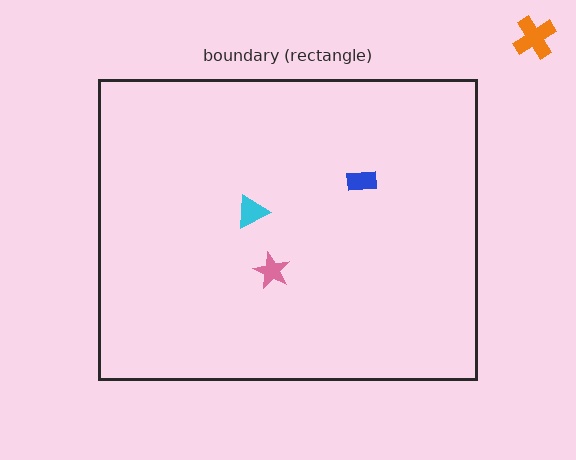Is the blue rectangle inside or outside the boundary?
Inside.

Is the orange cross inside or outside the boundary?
Outside.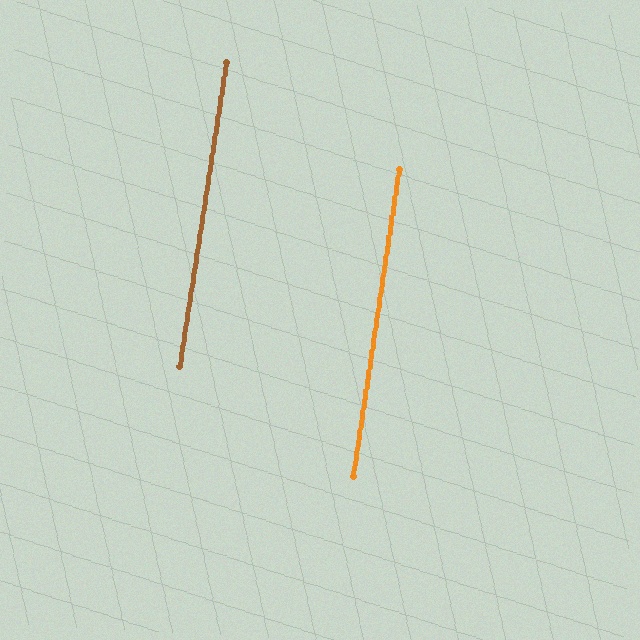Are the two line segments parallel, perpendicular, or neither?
Parallel — their directions differ by only 0.3°.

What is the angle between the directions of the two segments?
Approximately 0 degrees.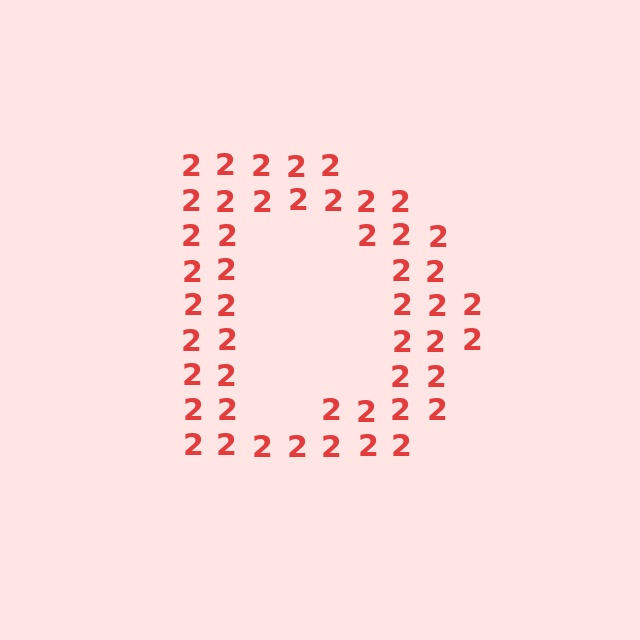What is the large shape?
The large shape is the letter D.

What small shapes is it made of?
It is made of small digit 2's.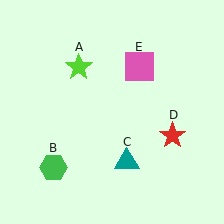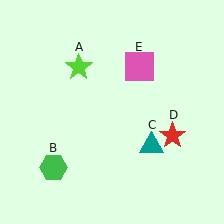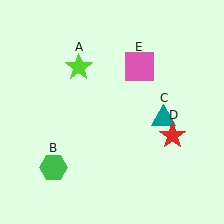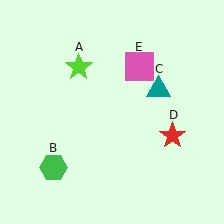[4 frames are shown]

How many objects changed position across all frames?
1 object changed position: teal triangle (object C).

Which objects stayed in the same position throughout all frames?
Lime star (object A) and green hexagon (object B) and red star (object D) and pink square (object E) remained stationary.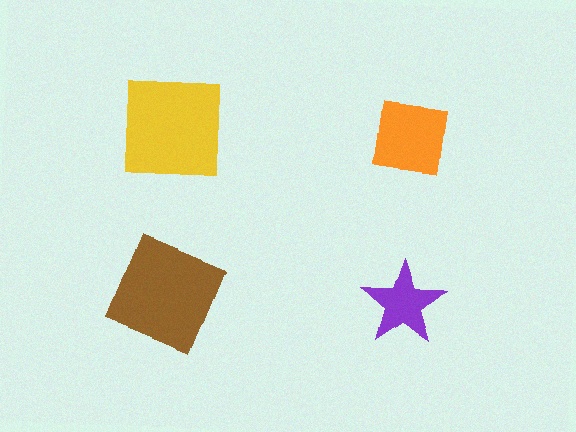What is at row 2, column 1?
A brown square.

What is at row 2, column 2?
A purple star.